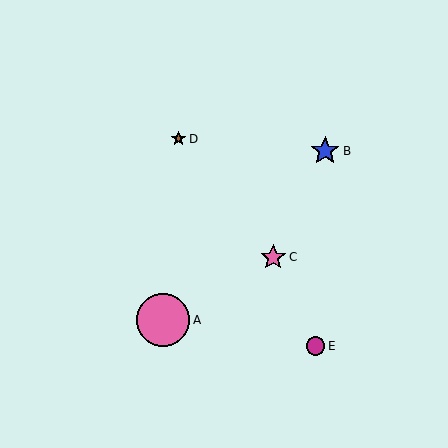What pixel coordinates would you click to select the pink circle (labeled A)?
Click at (163, 320) to select the pink circle A.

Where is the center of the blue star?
The center of the blue star is at (325, 151).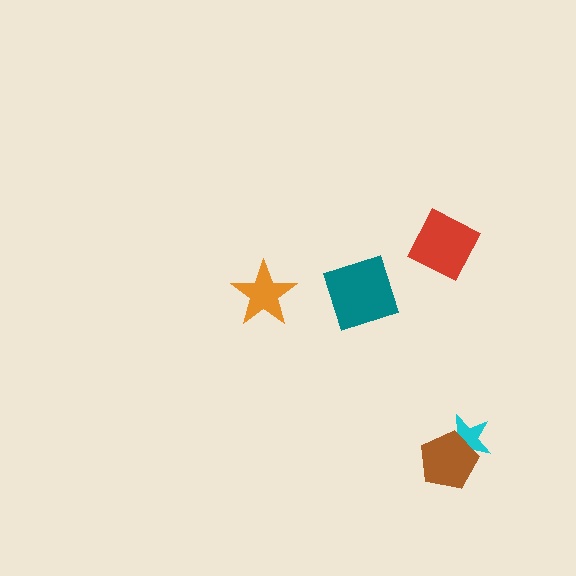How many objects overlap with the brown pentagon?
1 object overlaps with the brown pentagon.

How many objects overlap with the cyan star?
1 object overlaps with the cyan star.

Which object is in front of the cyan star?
The brown pentagon is in front of the cyan star.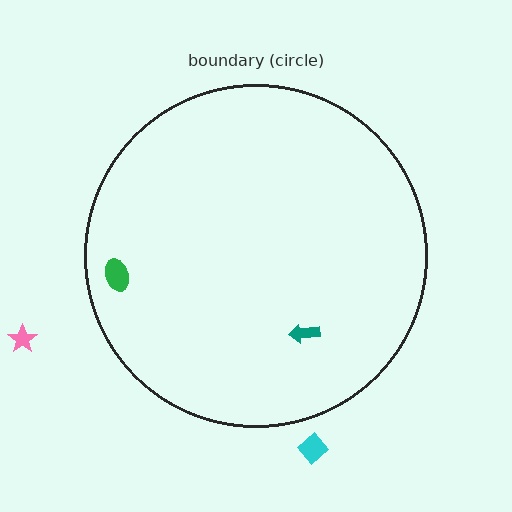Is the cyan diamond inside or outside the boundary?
Outside.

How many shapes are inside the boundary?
2 inside, 2 outside.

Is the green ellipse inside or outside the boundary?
Inside.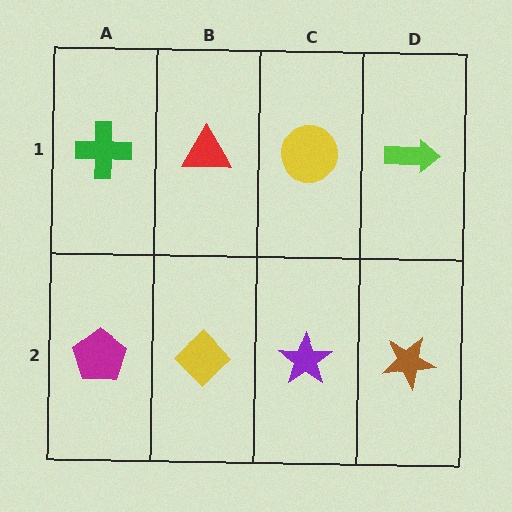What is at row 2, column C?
A purple star.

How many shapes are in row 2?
4 shapes.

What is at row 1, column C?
A yellow circle.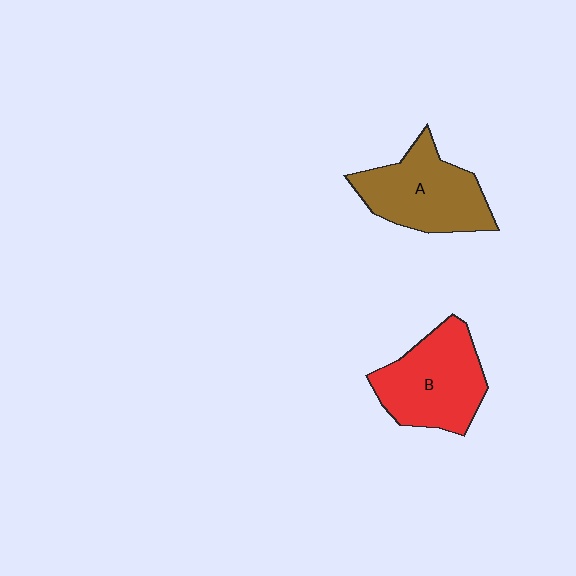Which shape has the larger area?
Shape B (red).